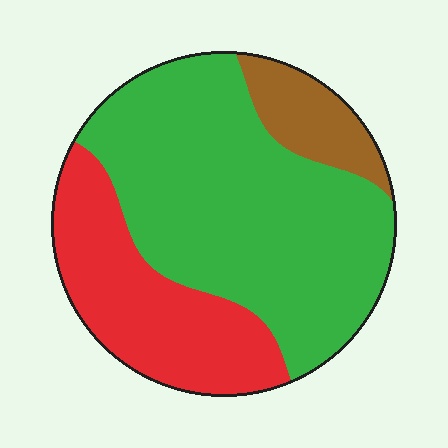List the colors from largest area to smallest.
From largest to smallest: green, red, brown.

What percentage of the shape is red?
Red covers about 30% of the shape.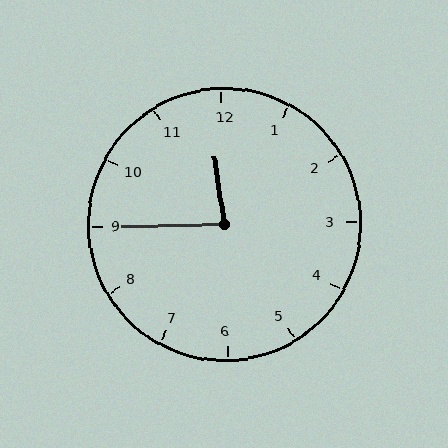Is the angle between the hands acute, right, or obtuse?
It is acute.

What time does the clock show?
11:45.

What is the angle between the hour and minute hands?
Approximately 82 degrees.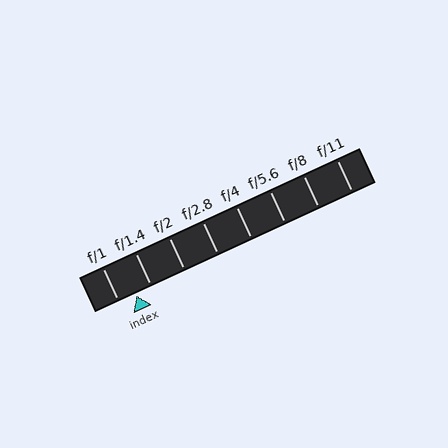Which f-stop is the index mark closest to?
The index mark is closest to f/1.4.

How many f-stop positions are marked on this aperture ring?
There are 8 f-stop positions marked.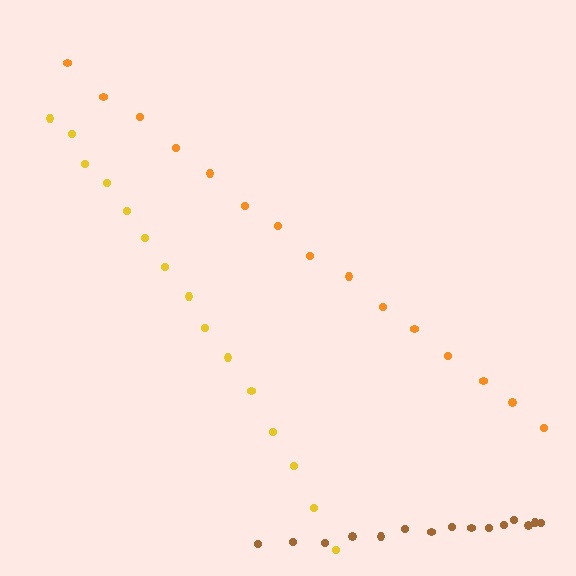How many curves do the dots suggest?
There are 3 distinct paths.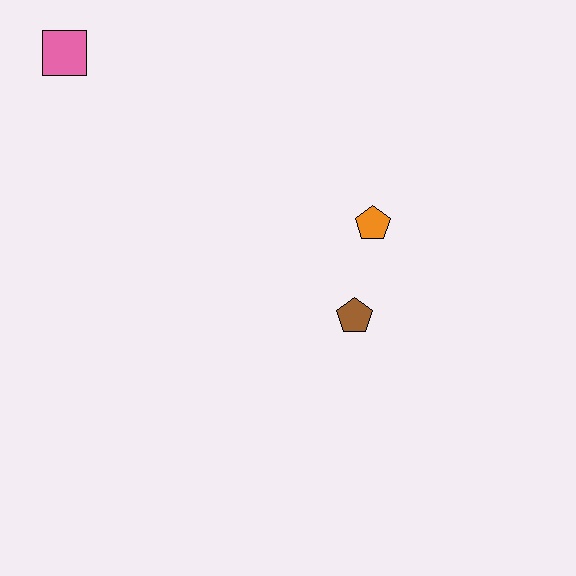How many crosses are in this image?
There are no crosses.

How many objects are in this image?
There are 3 objects.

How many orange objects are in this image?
There is 1 orange object.